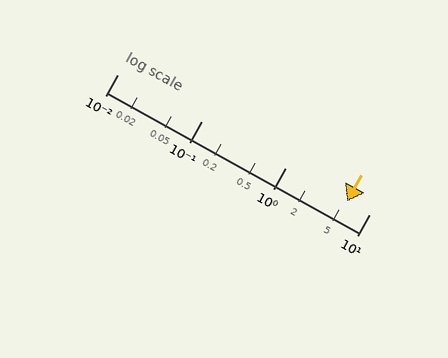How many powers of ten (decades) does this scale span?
The scale spans 3 decades, from 0.01 to 10.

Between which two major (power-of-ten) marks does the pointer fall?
The pointer is between 1 and 10.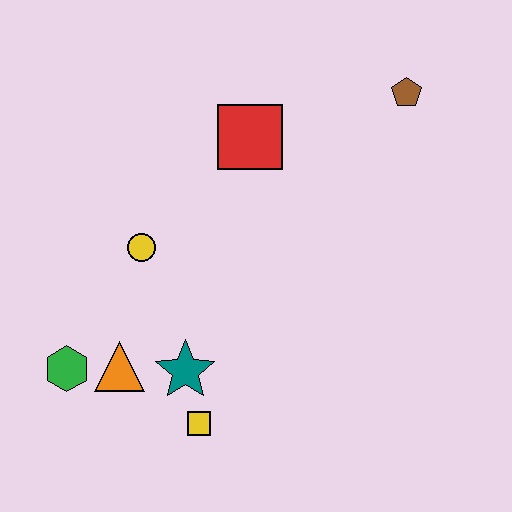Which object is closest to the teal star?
The yellow square is closest to the teal star.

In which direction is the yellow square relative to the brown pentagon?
The yellow square is below the brown pentagon.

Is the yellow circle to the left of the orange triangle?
No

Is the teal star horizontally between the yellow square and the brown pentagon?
No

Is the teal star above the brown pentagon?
No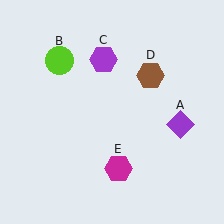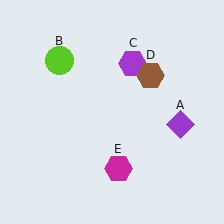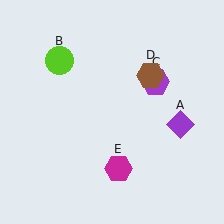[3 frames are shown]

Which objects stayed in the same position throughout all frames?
Purple diamond (object A) and lime circle (object B) and brown hexagon (object D) and magenta hexagon (object E) remained stationary.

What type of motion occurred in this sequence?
The purple hexagon (object C) rotated clockwise around the center of the scene.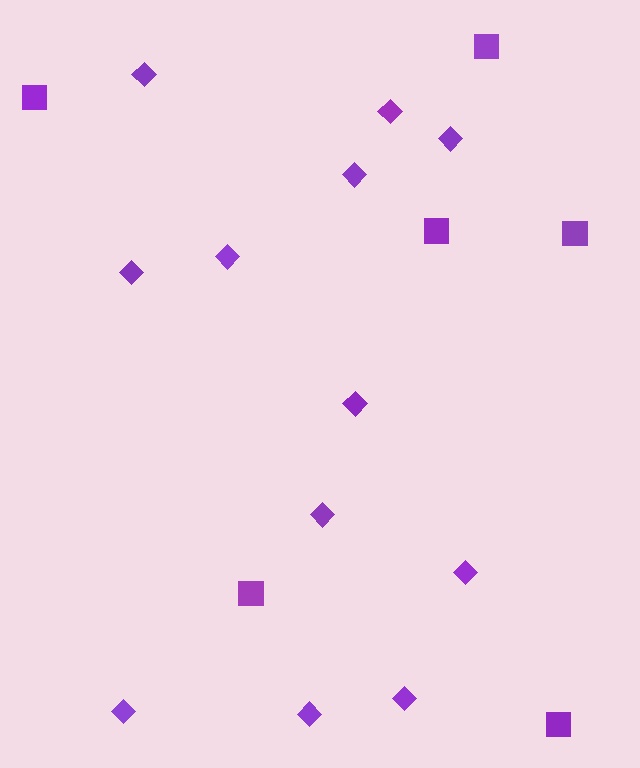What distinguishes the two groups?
There are 2 groups: one group of squares (6) and one group of diamonds (12).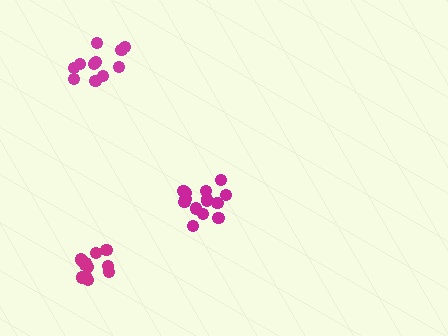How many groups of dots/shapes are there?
There are 3 groups.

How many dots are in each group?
Group 1: 12 dots, Group 2: 14 dots, Group 3: 11 dots (37 total).